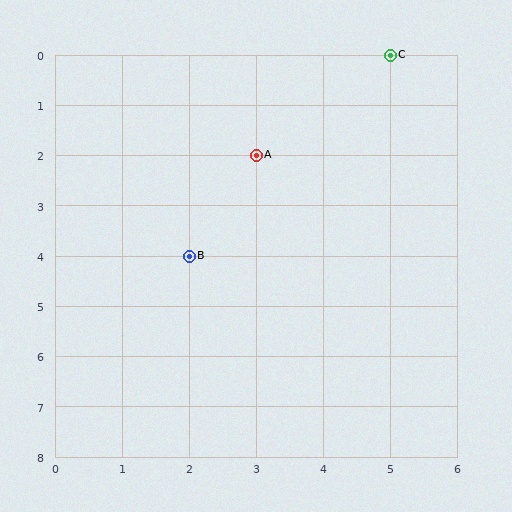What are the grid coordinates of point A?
Point A is at grid coordinates (3, 2).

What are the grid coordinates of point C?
Point C is at grid coordinates (5, 0).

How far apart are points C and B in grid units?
Points C and B are 3 columns and 4 rows apart (about 5.0 grid units diagonally).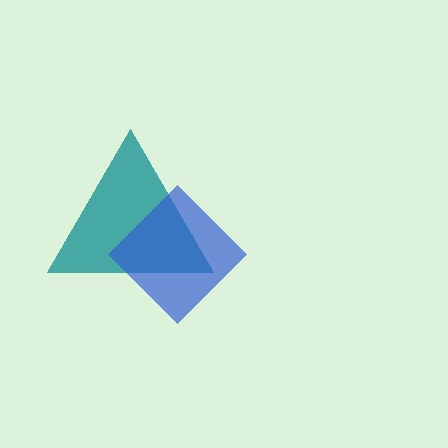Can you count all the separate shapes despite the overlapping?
Yes, there are 2 separate shapes.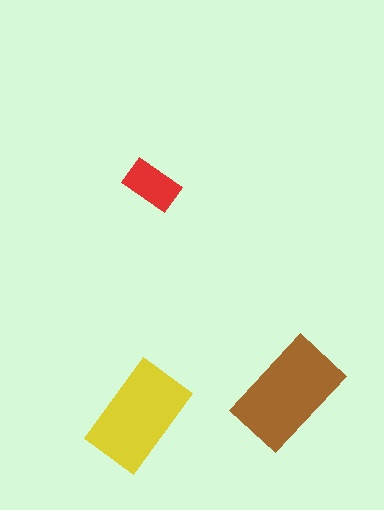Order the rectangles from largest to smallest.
the brown one, the yellow one, the red one.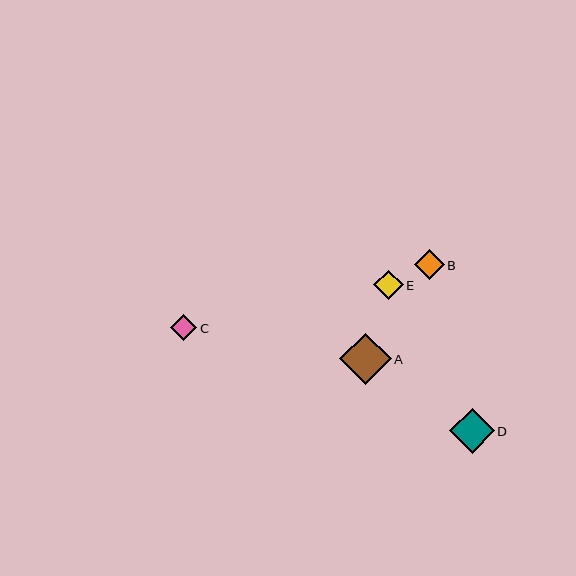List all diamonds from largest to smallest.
From largest to smallest: A, D, B, E, C.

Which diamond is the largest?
Diamond A is the largest with a size of approximately 51 pixels.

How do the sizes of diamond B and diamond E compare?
Diamond B and diamond E are approximately the same size.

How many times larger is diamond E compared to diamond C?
Diamond E is approximately 1.1 times the size of diamond C.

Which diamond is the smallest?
Diamond C is the smallest with a size of approximately 26 pixels.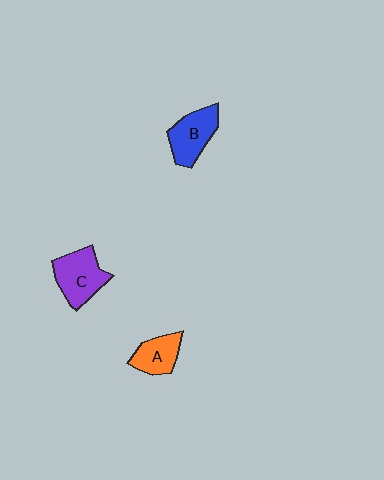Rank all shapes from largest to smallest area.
From largest to smallest: C (purple), B (blue), A (orange).